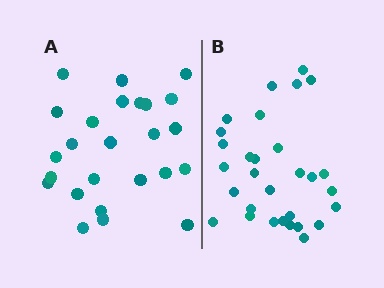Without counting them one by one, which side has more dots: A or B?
Region B (the right region) has more dots.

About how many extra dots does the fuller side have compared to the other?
Region B has about 5 more dots than region A.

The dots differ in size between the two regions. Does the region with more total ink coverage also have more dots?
No. Region A has more total ink coverage because its dots are larger, but region B actually contains more individual dots. Total area can be misleading — the number of items is what matters here.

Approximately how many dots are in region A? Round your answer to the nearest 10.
About 20 dots. (The exact count is 25, which rounds to 20.)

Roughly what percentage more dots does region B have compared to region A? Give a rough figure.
About 20% more.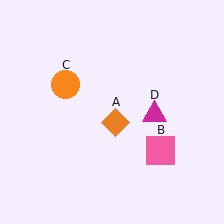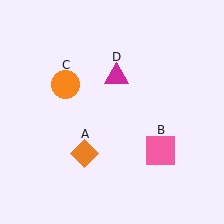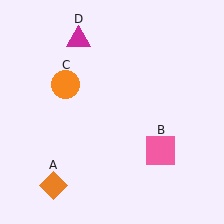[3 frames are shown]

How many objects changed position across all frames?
2 objects changed position: orange diamond (object A), magenta triangle (object D).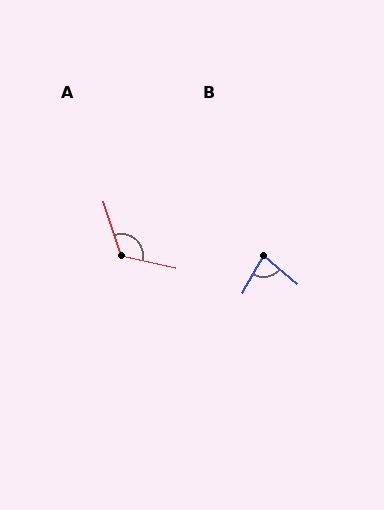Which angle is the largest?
A, at approximately 121 degrees.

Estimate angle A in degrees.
Approximately 121 degrees.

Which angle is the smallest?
B, at approximately 80 degrees.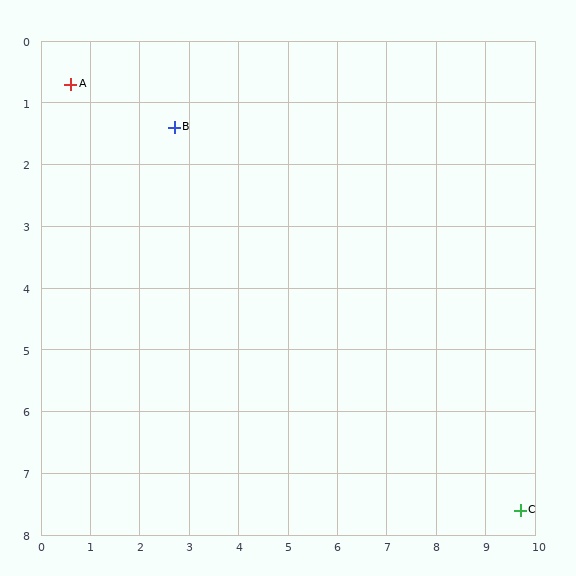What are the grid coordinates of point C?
Point C is at approximately (9.7, 7.6).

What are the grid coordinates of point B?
Point B is at approximately (2.7, 1.4).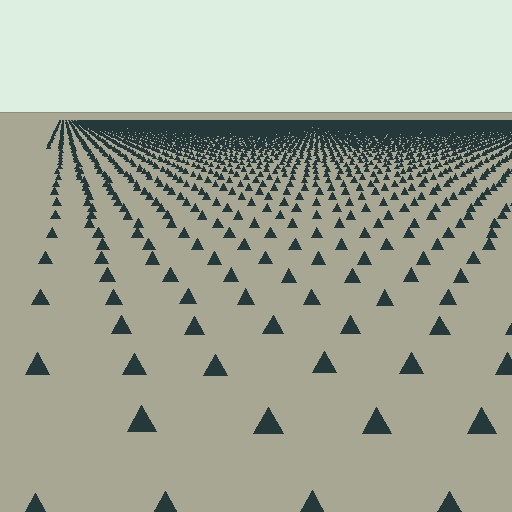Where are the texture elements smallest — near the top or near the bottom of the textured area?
Near the top.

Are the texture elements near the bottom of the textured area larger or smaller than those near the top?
Larger. Near the bottom, elements are closer to the viewer and appear at a bigger on-screen size.